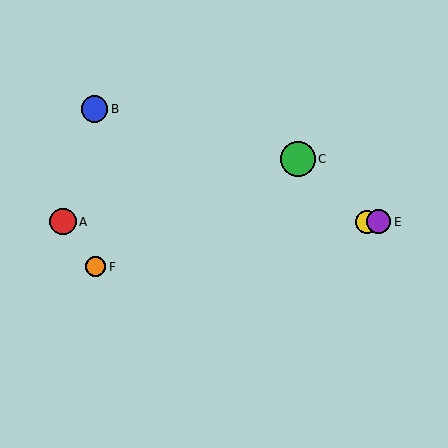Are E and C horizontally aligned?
No, E is at y≈222 and C is at y≈159.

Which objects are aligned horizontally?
Objects A, D, E are aligned horizontally.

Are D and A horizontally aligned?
Yes, both are at y≈222.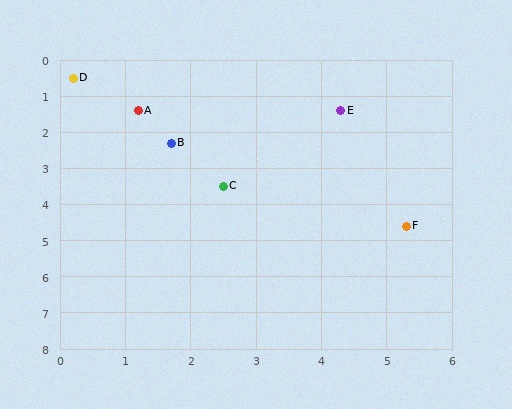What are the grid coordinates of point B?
Point B is at approximately (1.7, 2.3).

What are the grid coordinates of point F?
Point F is at approximately (5.3, 4.6).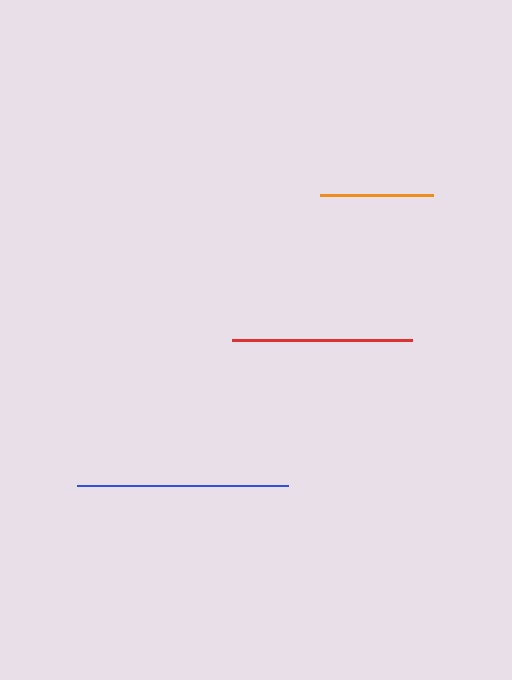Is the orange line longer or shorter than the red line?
The red line is longer than the orange line.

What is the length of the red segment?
The red segment is approximately 180 pixels long.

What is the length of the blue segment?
The blue segment is approximately 212 pixels long.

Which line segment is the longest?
The blue line is the longest at approximately 212 pixels.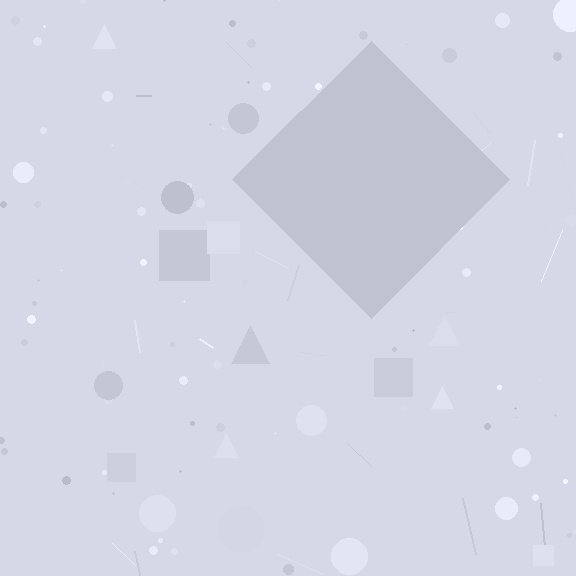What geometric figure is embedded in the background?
A diamond is embedded in the background.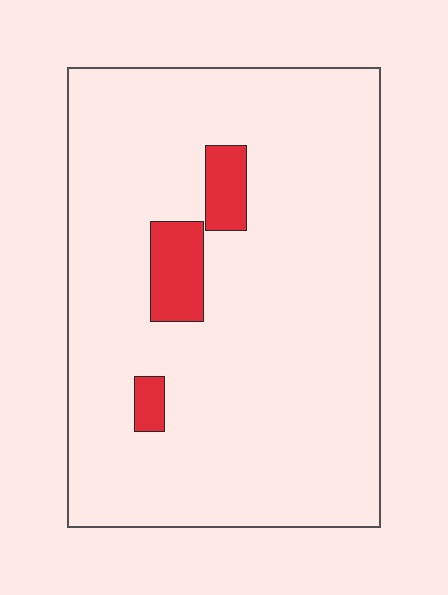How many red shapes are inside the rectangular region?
3.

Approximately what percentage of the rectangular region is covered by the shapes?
Approximately 5%.